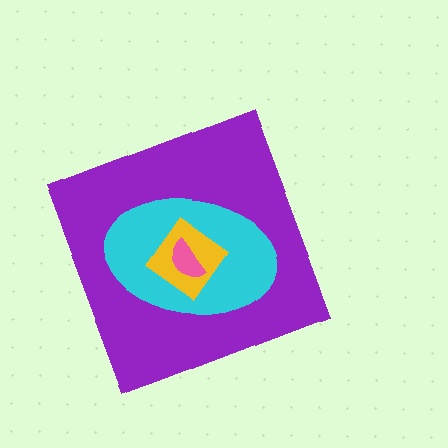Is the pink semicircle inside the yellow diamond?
Yes.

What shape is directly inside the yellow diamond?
The pink semicircle.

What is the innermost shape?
The pink semicircle.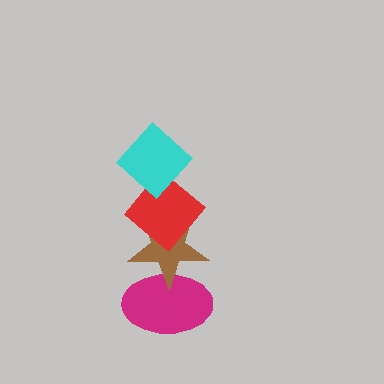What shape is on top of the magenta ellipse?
The brown star is on top of the magenta ellipse.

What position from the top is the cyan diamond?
The cyan diamond is 1st from the top.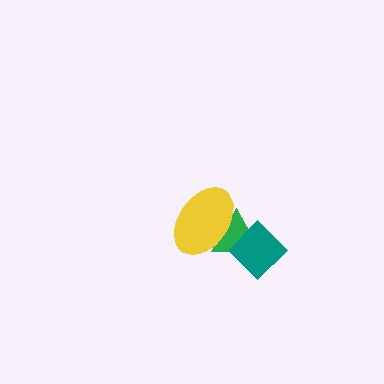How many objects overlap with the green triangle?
2 objects overlap with the green triangle.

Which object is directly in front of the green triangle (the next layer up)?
The teal diamond is directly in front of the green triangle.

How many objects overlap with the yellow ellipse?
1 object overlaps with the yellow ellipse.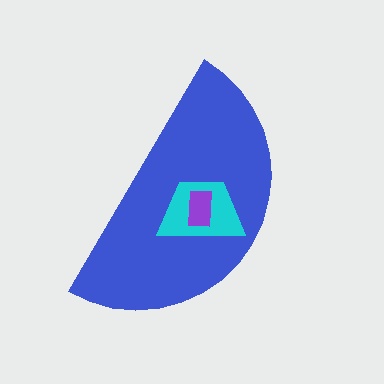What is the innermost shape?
The purple rectangle.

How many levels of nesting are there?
3.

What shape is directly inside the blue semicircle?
The cyan trapezoid.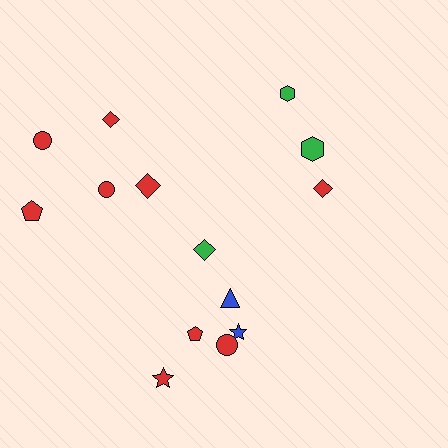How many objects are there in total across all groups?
There are 14 objects.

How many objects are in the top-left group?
There are 5 objects.